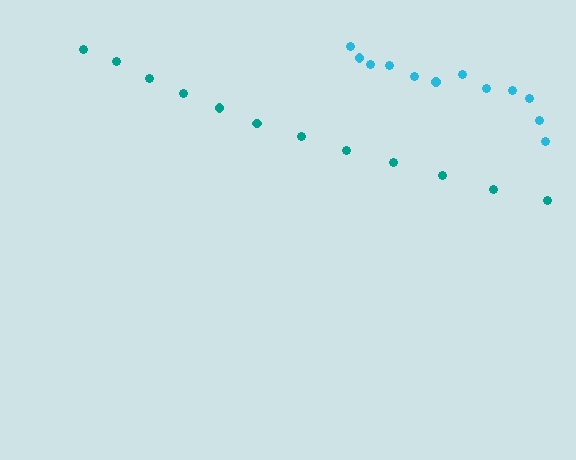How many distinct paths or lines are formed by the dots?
There are 2 distinct paths.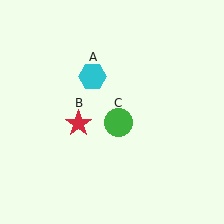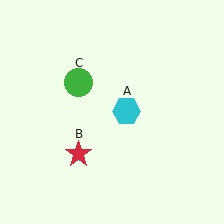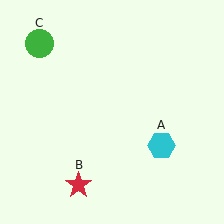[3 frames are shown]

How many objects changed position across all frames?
3 objects changed position: cyan hexagon (object A), red star (object B), green circle (object C).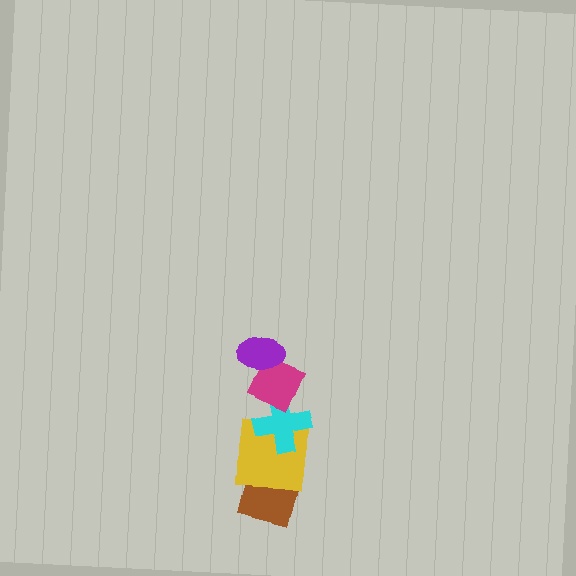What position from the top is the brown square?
The brown square is 5th from the top.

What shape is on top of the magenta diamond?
The purple ellipse is on top of the magenta diamond.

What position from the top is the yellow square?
The yellow square is 4th from the top.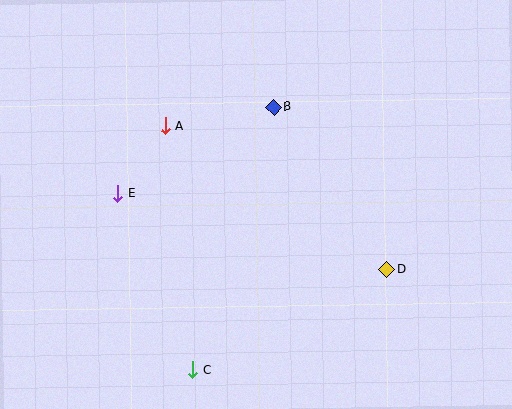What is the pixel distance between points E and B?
The distance between E and B is 178 pixels.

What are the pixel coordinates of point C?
Point C is at (192, 370).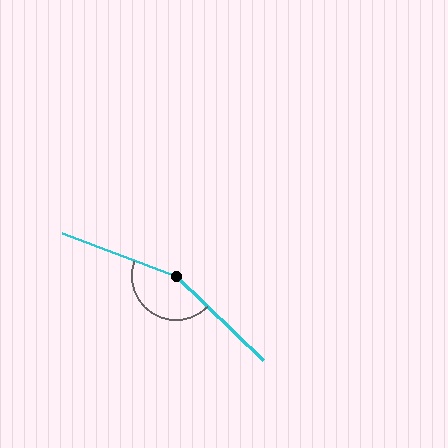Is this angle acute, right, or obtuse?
It is obtuse.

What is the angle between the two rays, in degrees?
Approximately 157 degrees.